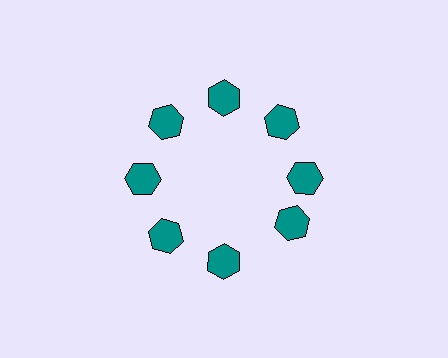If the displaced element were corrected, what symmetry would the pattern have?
It would have 8-fold rotational symmetry — the pattern would map onto itself every 45 degrees.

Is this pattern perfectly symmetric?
No. The 8 teal hexagons are arranged in a ring, but one element near the 4 o'clock position is rotated out of alignment along the ring, breaking the 8-fold rotational symmetry.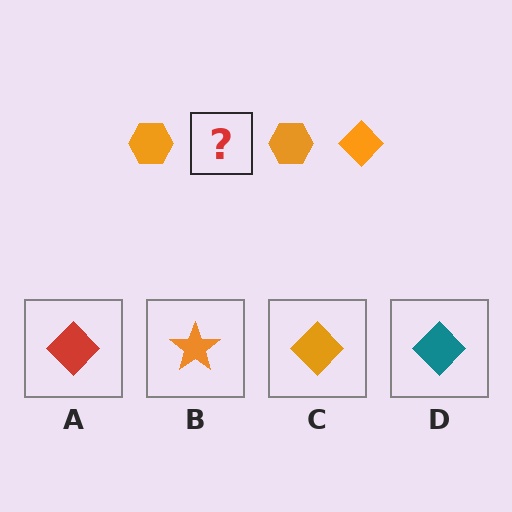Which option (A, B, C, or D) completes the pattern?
C.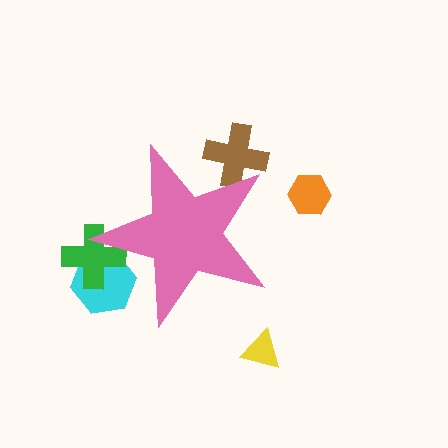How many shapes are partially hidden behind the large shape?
3 shapes are partially hidden.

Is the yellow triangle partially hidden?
No, the yellow triangle is fully visible.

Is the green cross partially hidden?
Yes, the green cross is partially hidden behind the pink star.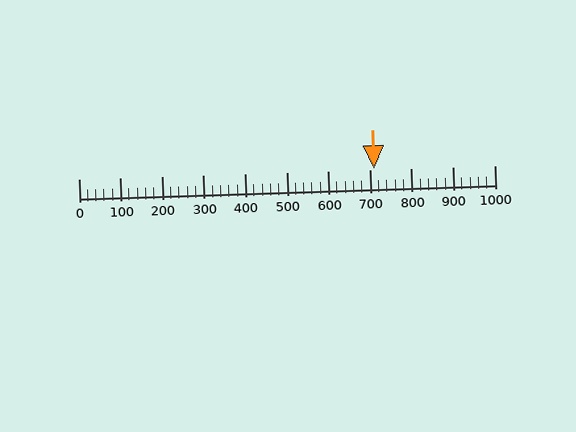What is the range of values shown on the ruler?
The ruler shows values from 0 to 1000.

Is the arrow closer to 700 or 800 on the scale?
The arrow is closer to 700.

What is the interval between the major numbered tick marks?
The major tick marks are spaced 100 units apart.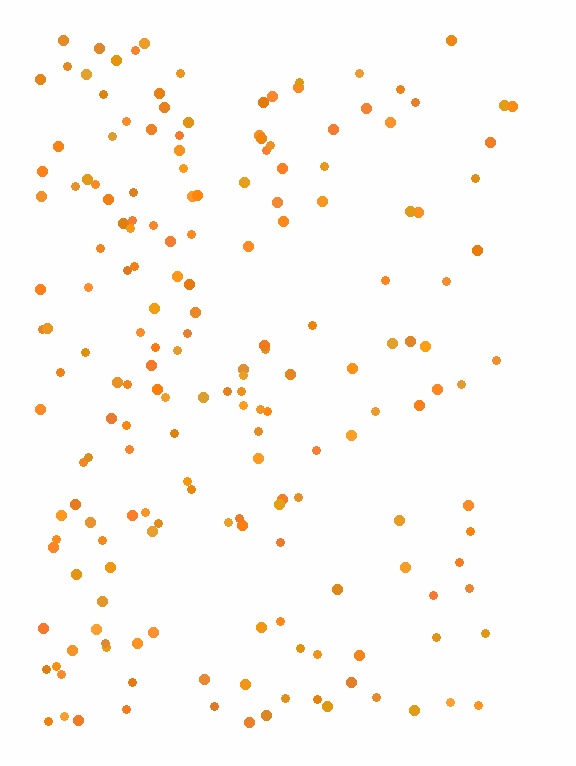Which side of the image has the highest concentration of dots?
The left.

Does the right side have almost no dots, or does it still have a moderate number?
Still a moderate number, just noticeably fewer than the left.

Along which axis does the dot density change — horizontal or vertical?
Horizontal.